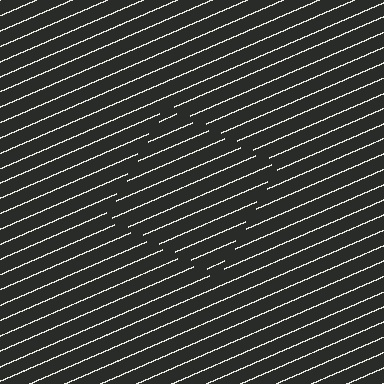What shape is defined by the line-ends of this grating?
An illusory square. The interior of the shape contains the same grating, shifted by half a period — the contour is defined by the phase discontinuity where line-ends from the inner and outer gratings abut.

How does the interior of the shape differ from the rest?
The interior of the shape contains the same grating, shifted by half a period — the contour is defined by the phase discontinuity where line-ends from the inner and outer gratings abut.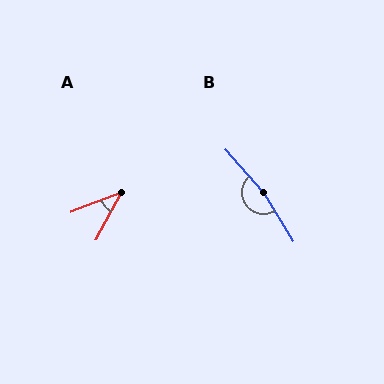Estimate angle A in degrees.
Approximately 41 degrees.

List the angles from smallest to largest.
A (41°), B (170°).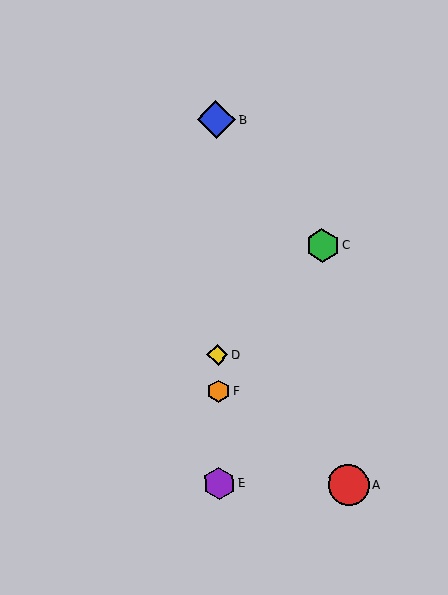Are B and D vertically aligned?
Yes, both are at x≈216.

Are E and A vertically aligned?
No, E is at x≈219 and A is at x≈348.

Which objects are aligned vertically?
Objects B, D, E, F are aligned vertically.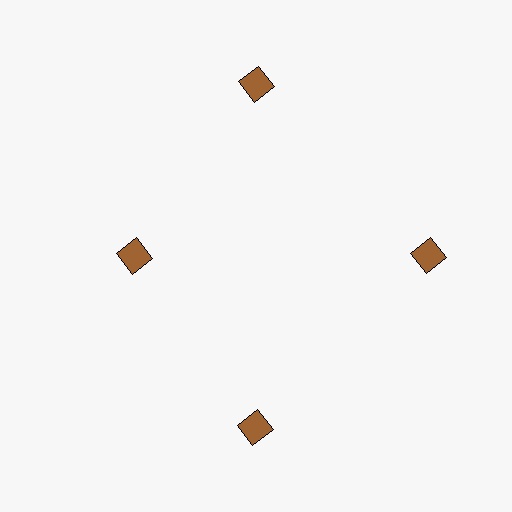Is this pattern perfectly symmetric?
No. The 4 brown squares are arranged in a ring, but one element near the 9 o'clock position is pulled inward toward the center, breaking the 4-fold rotational symmetry.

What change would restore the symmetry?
The symmetry would be restored by moving it outward, back onto the ring so that all 4 squares sit at equal angles and equal distance from the center.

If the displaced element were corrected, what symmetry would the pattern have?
It would have 4-fold rotational symmetry — the pattern would map onto itself every 90 degrees.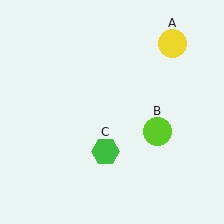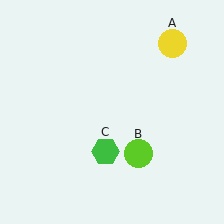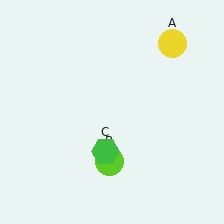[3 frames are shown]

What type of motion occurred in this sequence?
The lime circle (object B) rotated clockwise around the center of the scene.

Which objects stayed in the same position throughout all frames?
Yellow circle (object A) and green hexagon (object C) remained stationary.